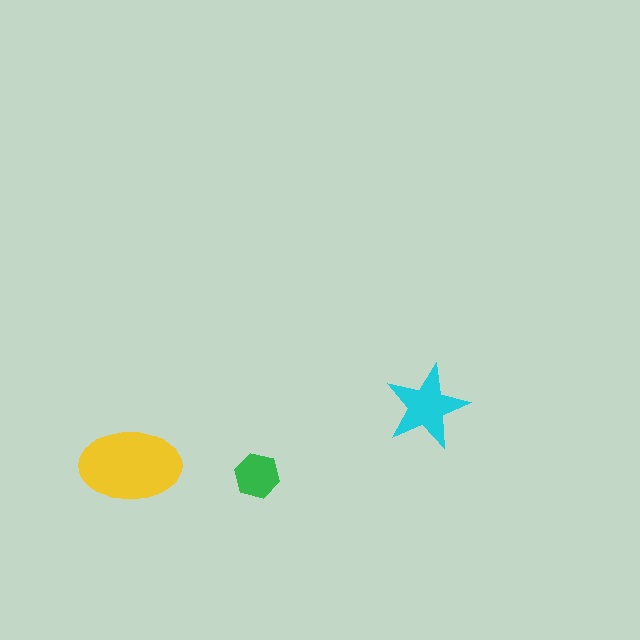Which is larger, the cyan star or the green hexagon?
The cyan star.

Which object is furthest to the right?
The cyan star is rightmost.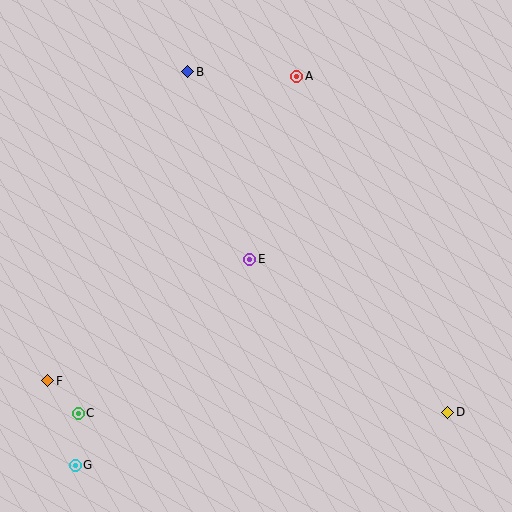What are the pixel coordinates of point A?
Point A is at (297, 76).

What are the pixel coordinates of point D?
Point D is at (448, 412).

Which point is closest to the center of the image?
Point E at (250, 259) is closest to the center.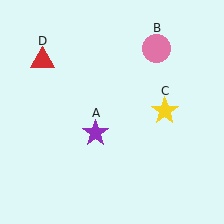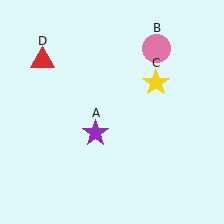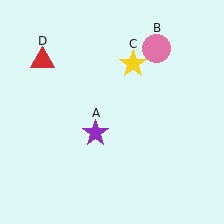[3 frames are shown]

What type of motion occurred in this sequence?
The yellow star (object C) rotated counterclockwise around the center of the scene.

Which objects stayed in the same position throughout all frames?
Purple star (object A) and pink circle (object B) and red triangle (object D) remained stationary.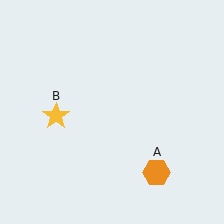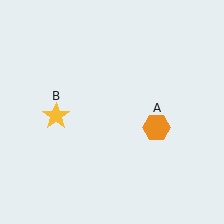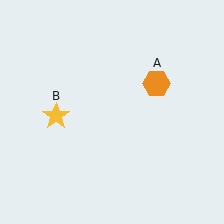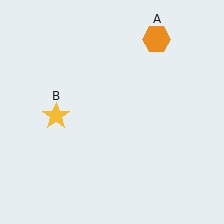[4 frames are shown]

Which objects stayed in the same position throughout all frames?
Yellow star (object B) remained stationary.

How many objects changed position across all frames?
1 object changed position: orange hexagon (object A).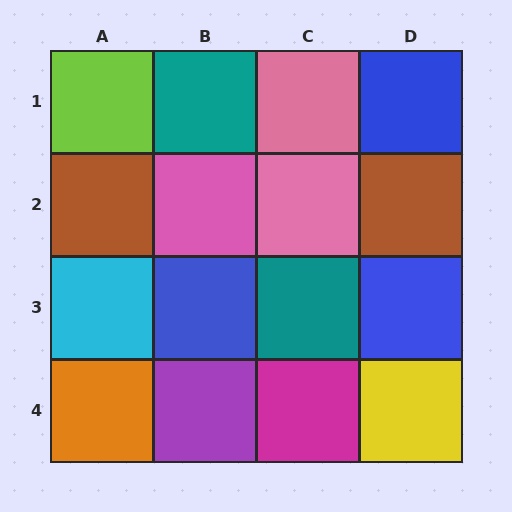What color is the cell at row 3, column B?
Blue.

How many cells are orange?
1 cell is orange.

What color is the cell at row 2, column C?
Pink.